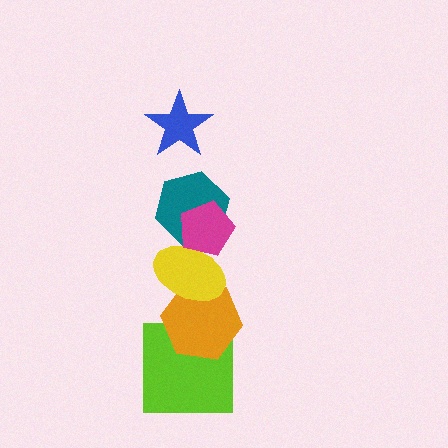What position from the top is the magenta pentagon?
The magenta pentagon is 2nd from the top.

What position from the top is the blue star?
The blue star is 1st from the top.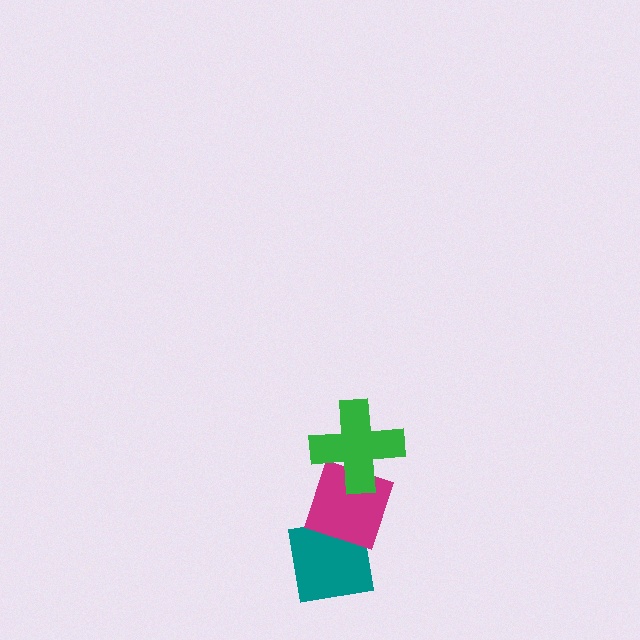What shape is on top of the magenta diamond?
The green cross is on top of the magenta diamond.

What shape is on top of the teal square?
The magenta diamond is on top of the teal square.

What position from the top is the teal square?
The teal square is 3rd from the top.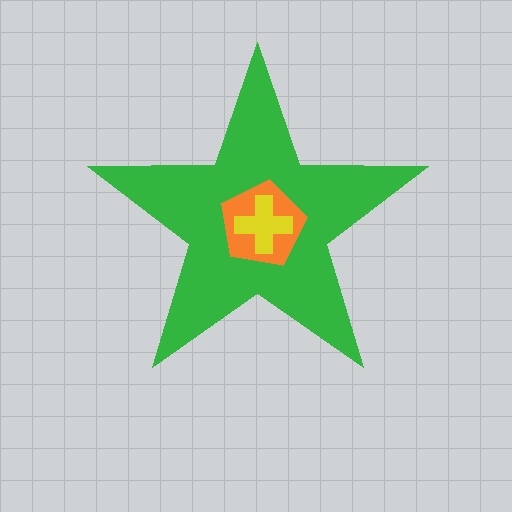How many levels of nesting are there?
3.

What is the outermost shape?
The green star.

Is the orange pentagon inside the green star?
Yes.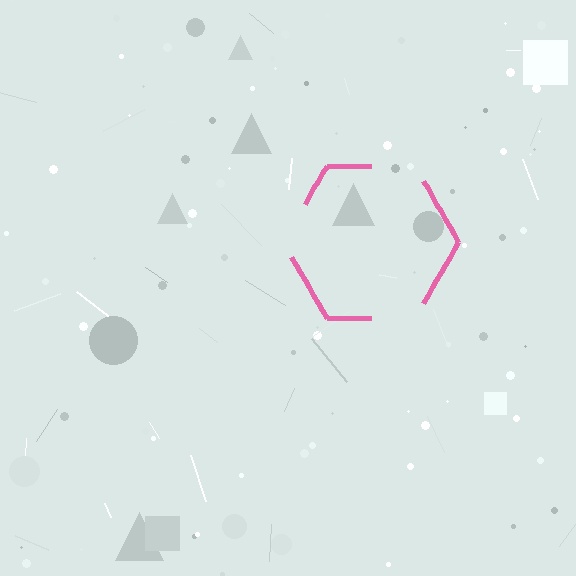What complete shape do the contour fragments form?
The contour fragments form a hexagon.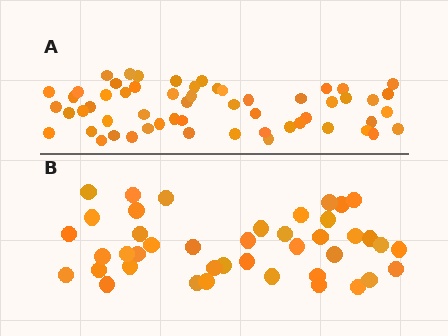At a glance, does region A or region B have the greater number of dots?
Region A (the top region) has more dots.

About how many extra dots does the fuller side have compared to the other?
Region A has approximately 15 more dots than region B.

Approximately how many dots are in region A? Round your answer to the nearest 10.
About 60 dots. (The exact count is 57, which rounds to 60.)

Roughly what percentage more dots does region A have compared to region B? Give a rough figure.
About 35% more.